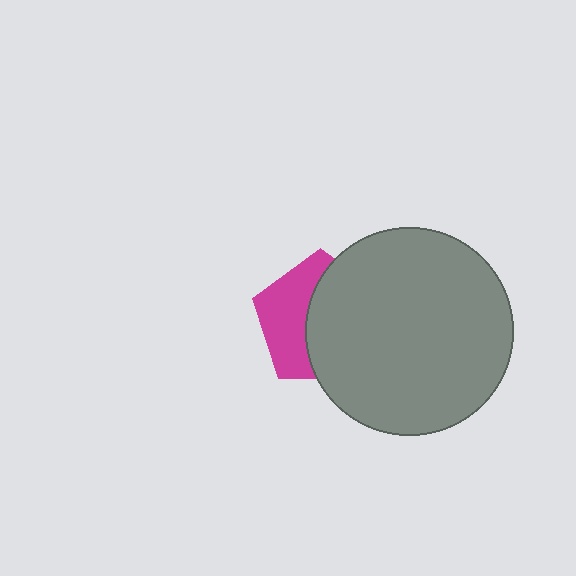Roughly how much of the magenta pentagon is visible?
A small part of it is visible (roughly 42%).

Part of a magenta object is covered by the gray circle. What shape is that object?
It is a pentagon.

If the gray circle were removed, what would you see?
You would see the complete magenta pentagon.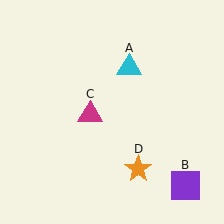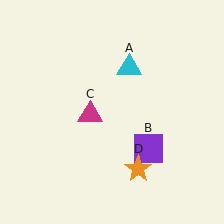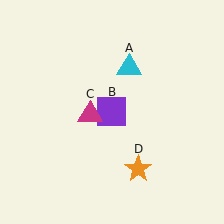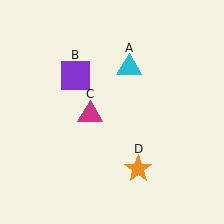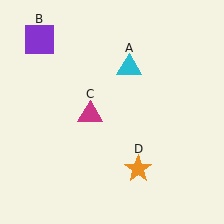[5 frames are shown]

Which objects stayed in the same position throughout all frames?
Cyan triangle (object A) and magenta triangle (object C) and orange star (object D) remained stationary.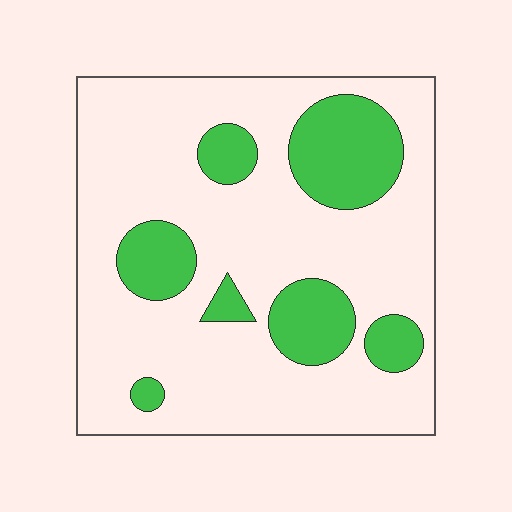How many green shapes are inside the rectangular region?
7.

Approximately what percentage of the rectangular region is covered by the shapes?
Approximately 25%.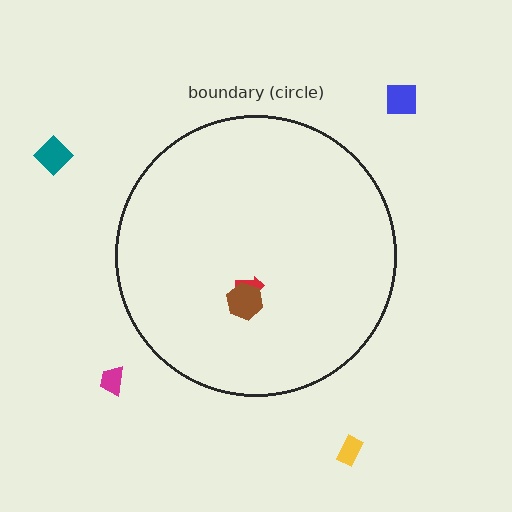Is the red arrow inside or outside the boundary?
Inside.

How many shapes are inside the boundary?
2 inside, 4 outside.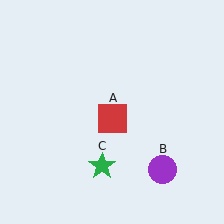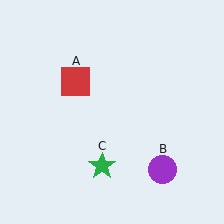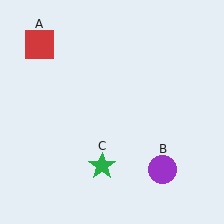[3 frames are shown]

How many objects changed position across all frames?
1 object changed position: red square (object A).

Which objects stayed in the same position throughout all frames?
Purple circle (object B) and green star (object C) remained stationary.